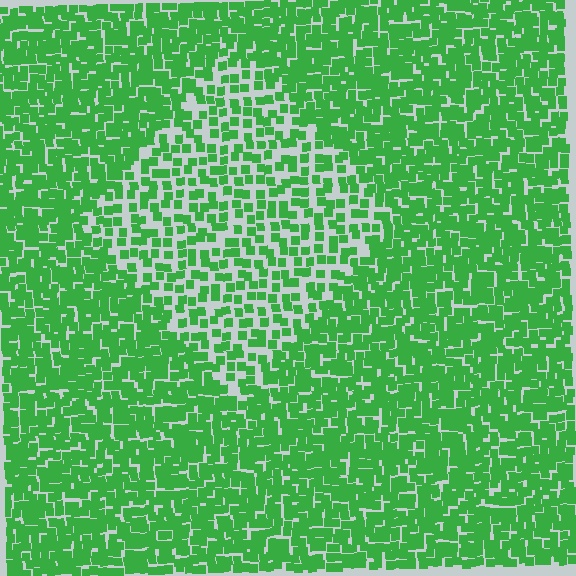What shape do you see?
I see a diamond.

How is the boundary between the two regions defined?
The boundary is defined by a change in element density (approximately 1.9x ratio). All elements are the same color, size, and shape.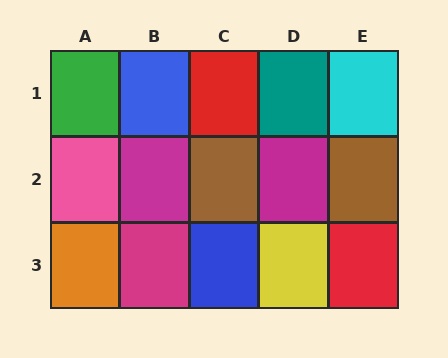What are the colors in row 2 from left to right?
Pink, magenta, brown, magenta, brown.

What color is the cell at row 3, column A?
Orange.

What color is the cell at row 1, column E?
Cyan.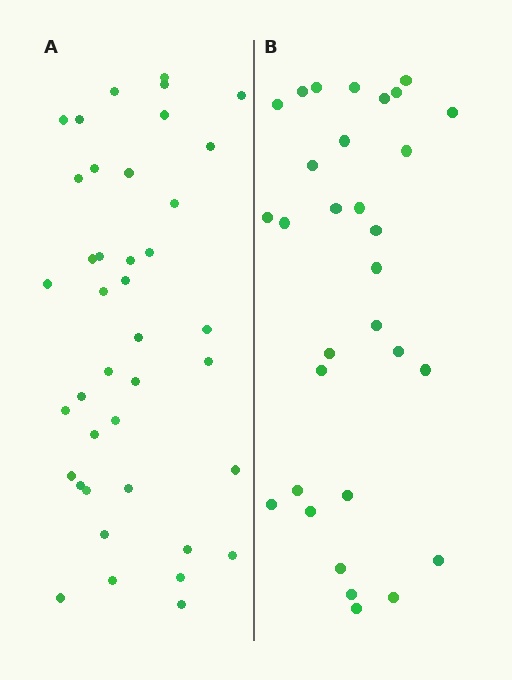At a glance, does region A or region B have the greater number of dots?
Region A (the left region) has more dots.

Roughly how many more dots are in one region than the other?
Region A has roughly 8 or so more dots than region B.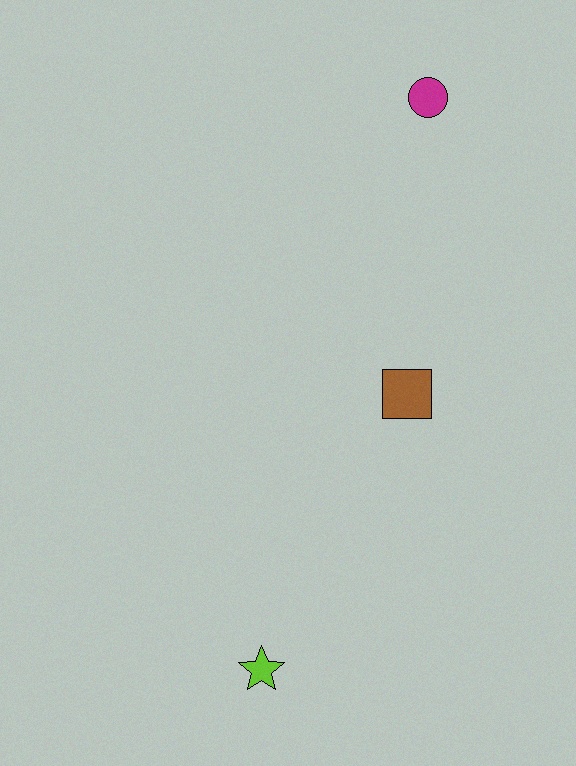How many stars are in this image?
There is 1 star.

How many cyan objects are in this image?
There are no cyan objects.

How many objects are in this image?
There are 3 objects.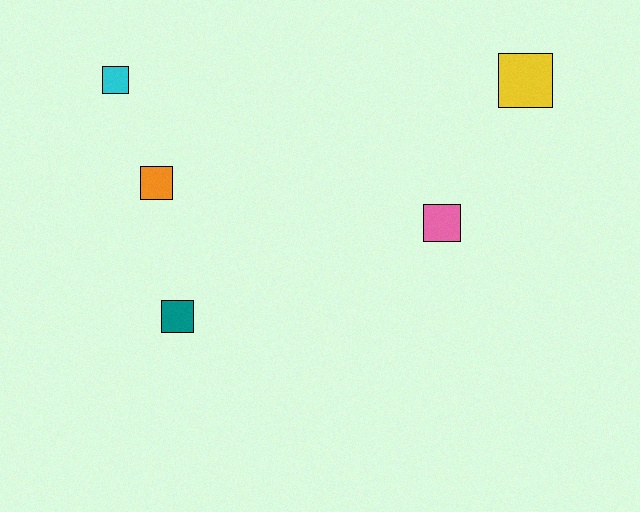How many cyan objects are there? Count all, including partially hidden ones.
There is 1 cyan object.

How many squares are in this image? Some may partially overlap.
There are 5 squares.